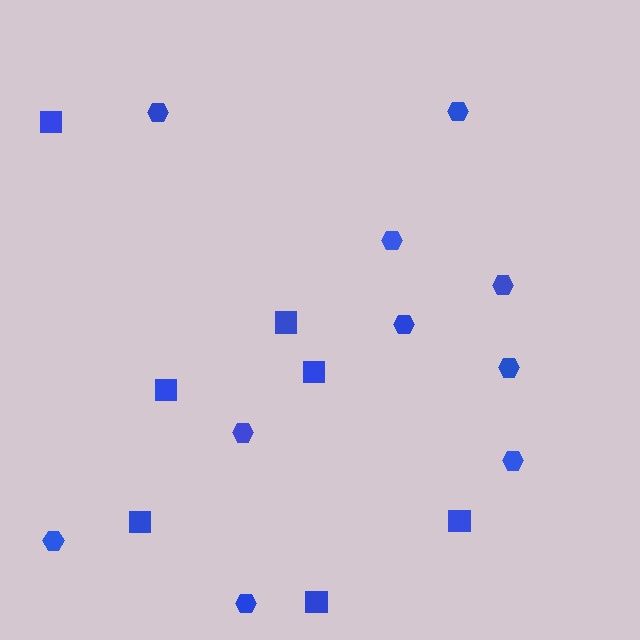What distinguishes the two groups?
There are 2 groups: one group of hexagons (10) and one group of squares (7).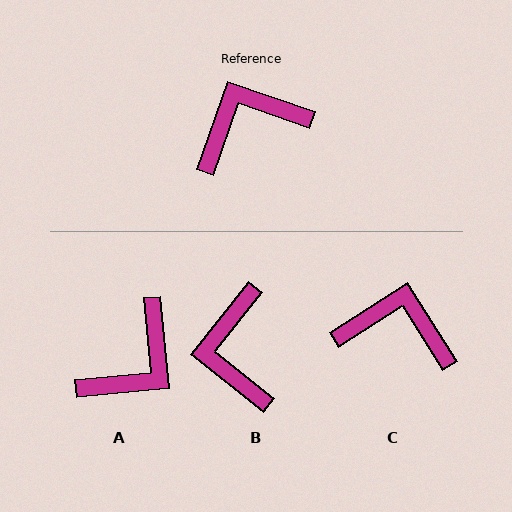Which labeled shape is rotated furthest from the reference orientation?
A, about 156 degrees away.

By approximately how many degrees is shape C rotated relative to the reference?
Approximately 39 degrees clockwise.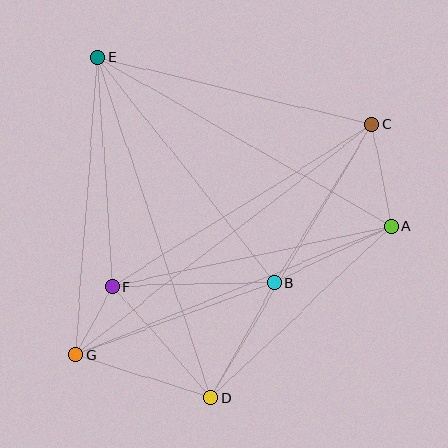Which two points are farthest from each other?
Points C and G are farthest from each other.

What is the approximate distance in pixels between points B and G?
The distance between B and G is approximately 212 pixels.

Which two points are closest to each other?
Points F and G are closest to each other.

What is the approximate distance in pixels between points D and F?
The distance between D and F is approximately 149 pixels.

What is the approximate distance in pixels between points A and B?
The distance between A and B is approximately 129 pixels.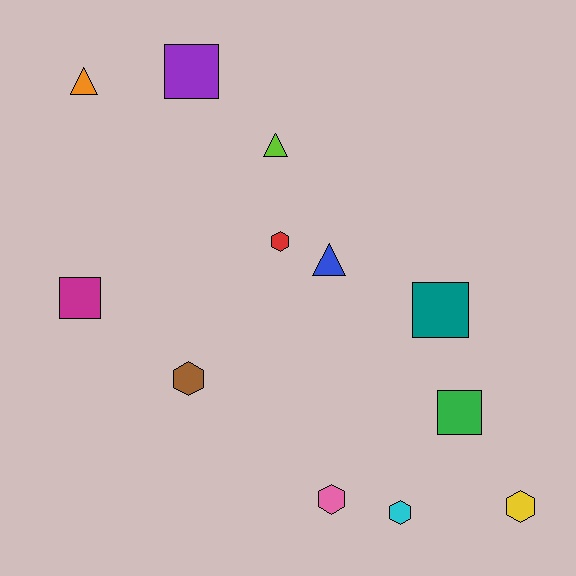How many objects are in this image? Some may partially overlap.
There are 12 objects.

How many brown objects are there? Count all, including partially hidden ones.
There is 1 brown object.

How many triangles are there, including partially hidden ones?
There are 3 triangles.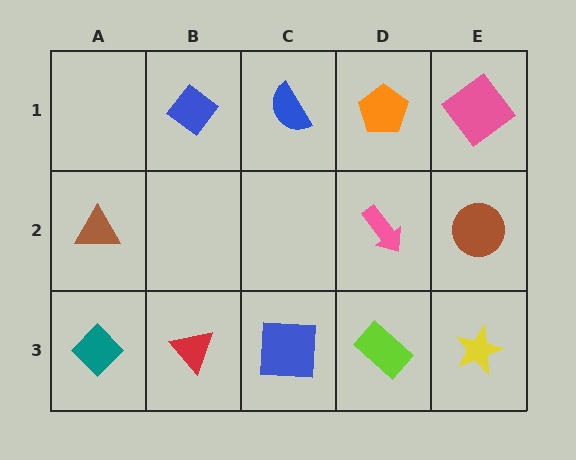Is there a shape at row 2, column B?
No, that cell is empty.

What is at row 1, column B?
A blue diamond.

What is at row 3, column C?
A blue square.